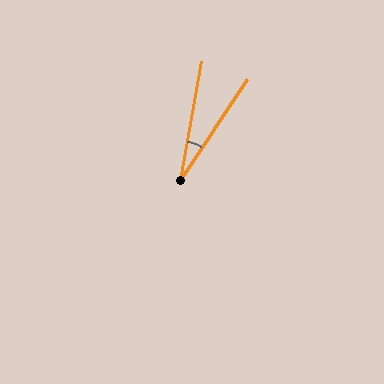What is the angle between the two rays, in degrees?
Approximately 23 degrees.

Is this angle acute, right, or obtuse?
It is acute.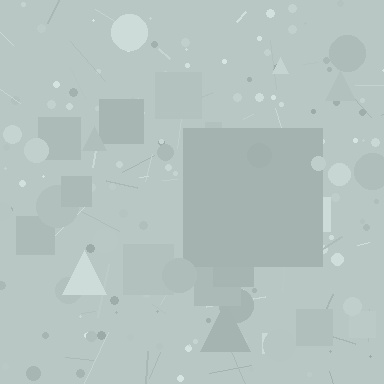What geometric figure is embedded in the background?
A square is embedded in the background.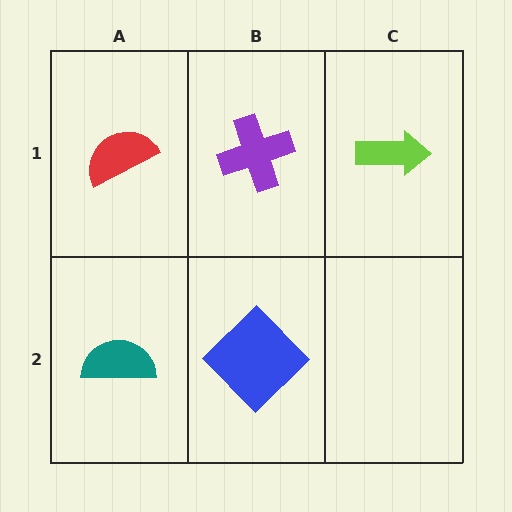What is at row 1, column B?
A purple cross.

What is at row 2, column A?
A teal semicircle.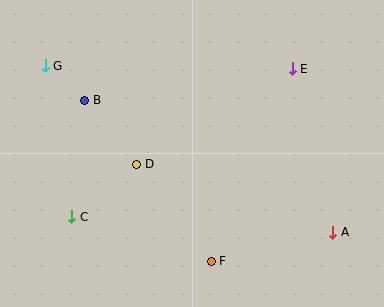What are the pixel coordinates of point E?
Point E is at (292, 69).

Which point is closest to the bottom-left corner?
Point C is closest to the bottom-left corner.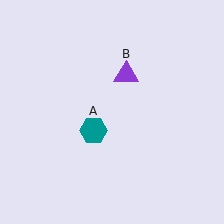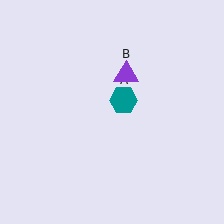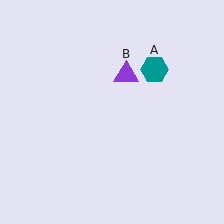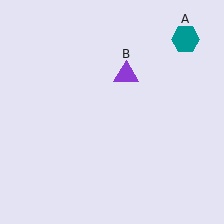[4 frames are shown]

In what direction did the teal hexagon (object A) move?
The teal hexagon (object A) moved up and to the right.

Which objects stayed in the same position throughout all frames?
Purple triangle (object B) remained stationary.